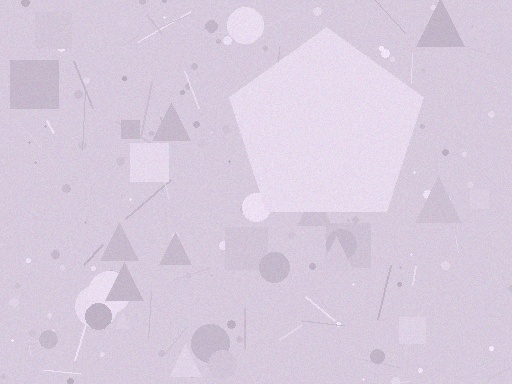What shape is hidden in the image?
A pentagon is hidden in the image.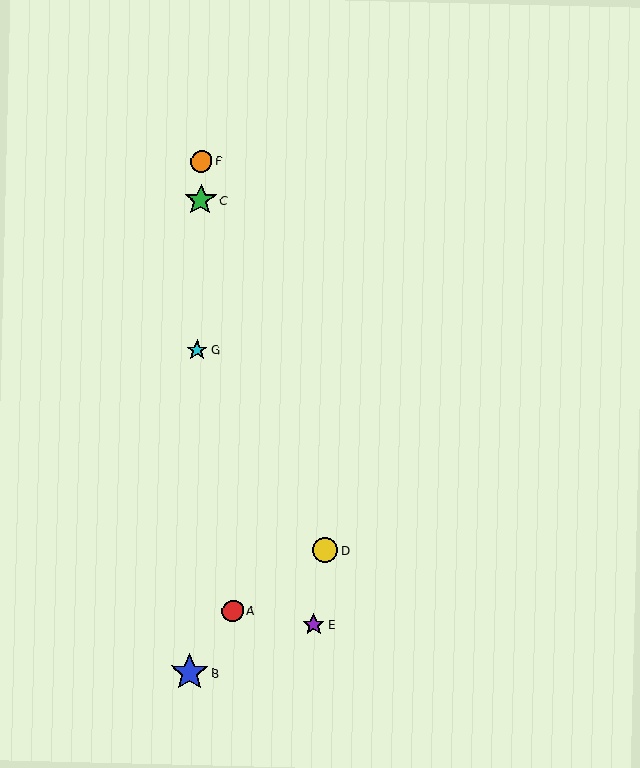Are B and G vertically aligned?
Yes, both are at x≈189.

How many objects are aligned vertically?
4 objects (B, C, F, G) are aligned vertically.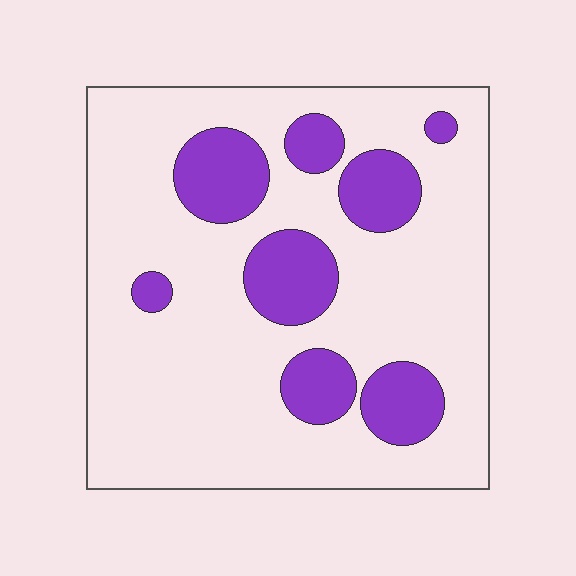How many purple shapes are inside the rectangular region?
8.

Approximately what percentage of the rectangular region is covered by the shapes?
Approximately 20%.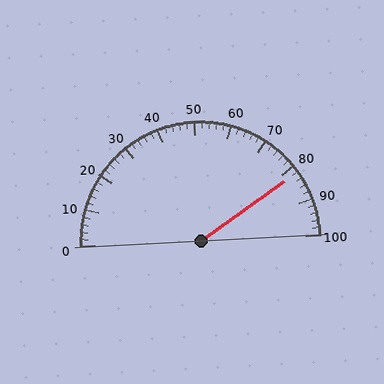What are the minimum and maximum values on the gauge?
The gauge ranges from 0 to 100.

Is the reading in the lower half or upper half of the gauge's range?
The reading is in the upper half of the range (0 to 100).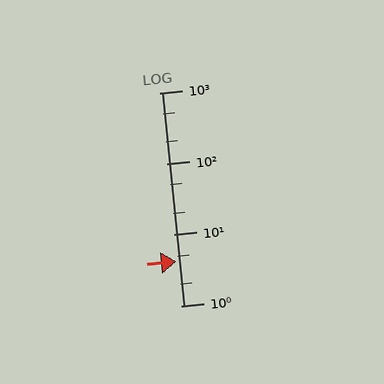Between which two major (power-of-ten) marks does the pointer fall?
The pointer is between 1 and 10.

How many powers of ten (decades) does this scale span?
The scale spans 3 decades, from 1 to 1000.